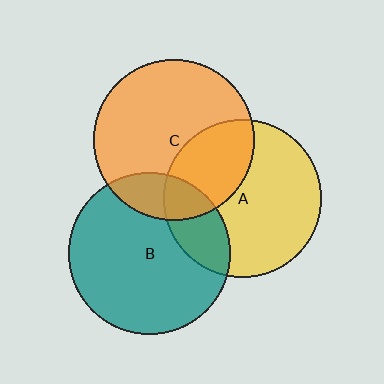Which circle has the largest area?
Circle B (teal).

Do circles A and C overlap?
Yes.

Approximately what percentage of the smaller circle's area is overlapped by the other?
Approximately 35%.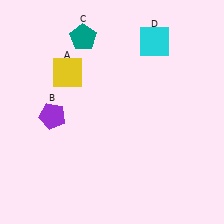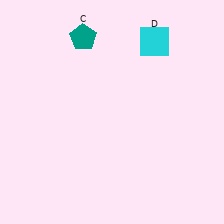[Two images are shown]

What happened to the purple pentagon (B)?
The purple pentagon (B) was removed in Image 2. It was in the bottom-left area of Image 1.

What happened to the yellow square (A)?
The yellow square (A) was removed in Image 2. It was in the top-left area of Image 1.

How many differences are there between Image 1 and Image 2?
There are 2 differences between the two images.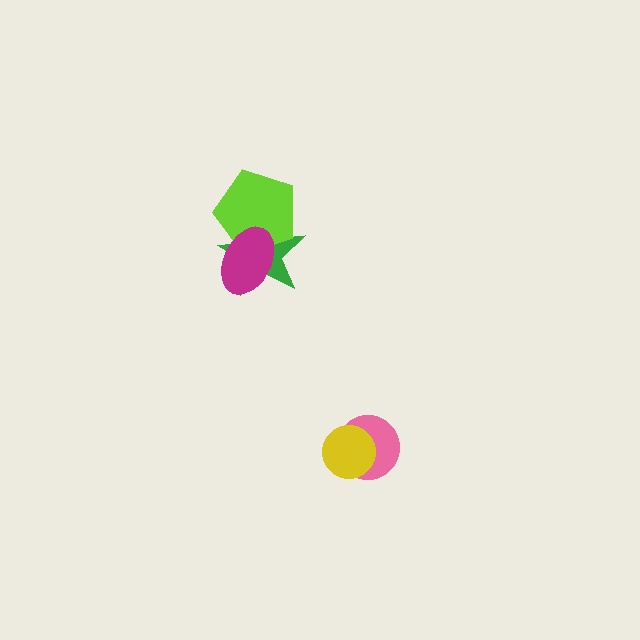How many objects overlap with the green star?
2 objects overlap with the green star.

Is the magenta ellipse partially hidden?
No, no other shape covers it.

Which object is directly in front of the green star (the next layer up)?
The lime pentagon is directly in front of the green star.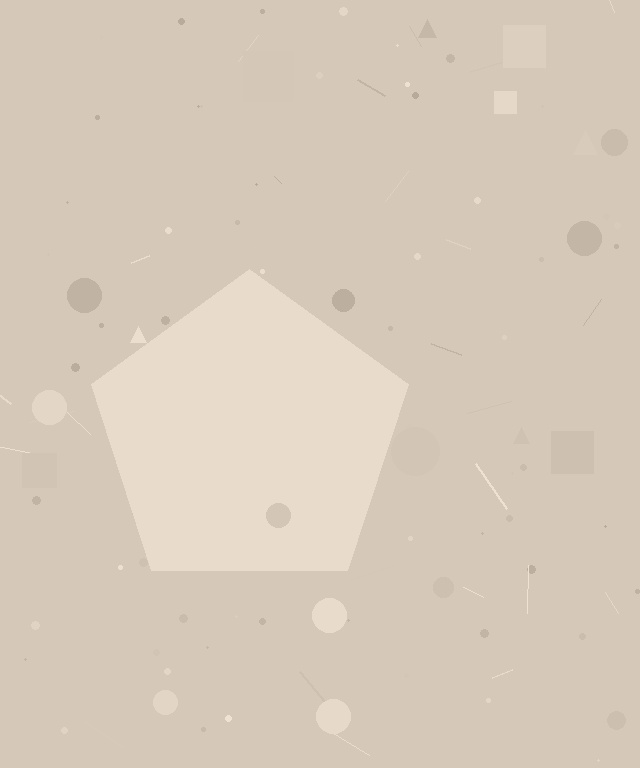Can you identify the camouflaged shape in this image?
The camouflaged shape is a pentagon.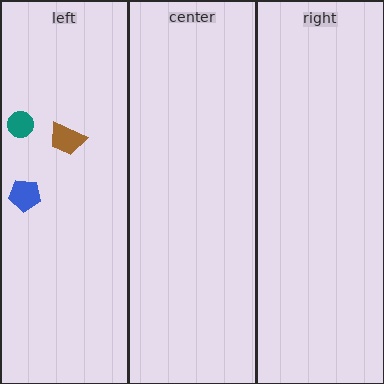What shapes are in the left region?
The brown trapezoid, the blue pentagon, the teal circle.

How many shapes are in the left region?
3.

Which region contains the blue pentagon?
The left region.